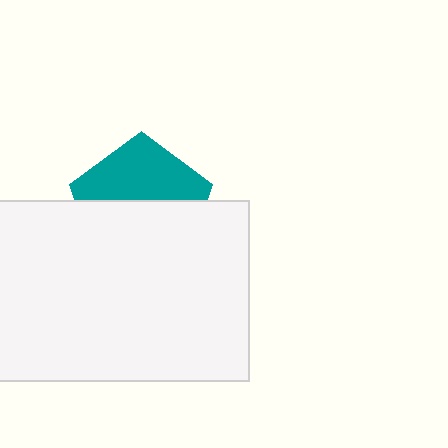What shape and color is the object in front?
The object in front is a white rectangle.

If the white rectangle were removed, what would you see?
You would see the complete teal pentagon.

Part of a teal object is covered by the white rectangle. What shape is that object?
It is a pentagon.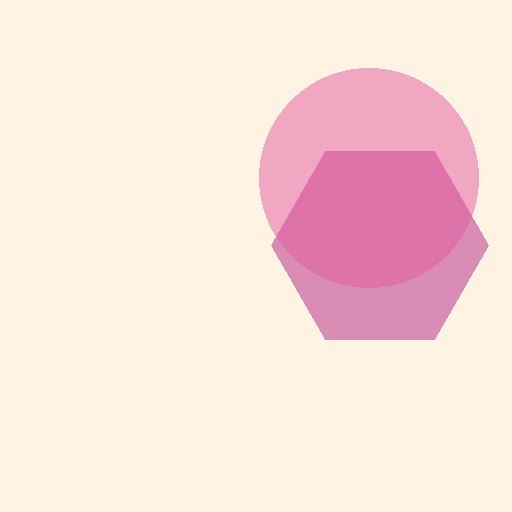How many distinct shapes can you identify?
There are 2 distinct shapes: a magenta hexagon, a pink circle.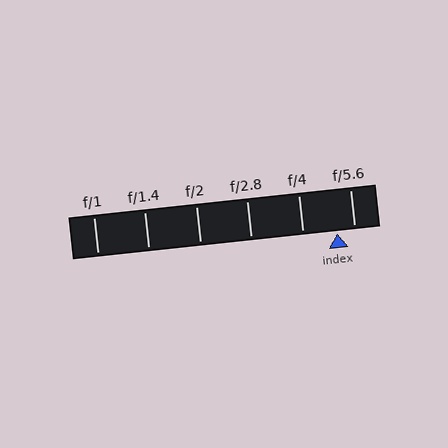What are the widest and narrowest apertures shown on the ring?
The widest aperture shown is f/1 and the narrowest is f/5.6.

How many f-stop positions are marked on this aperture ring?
There are 6 f-stop positions marked.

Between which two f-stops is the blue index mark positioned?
The index mark is between f/4 and f/5.6.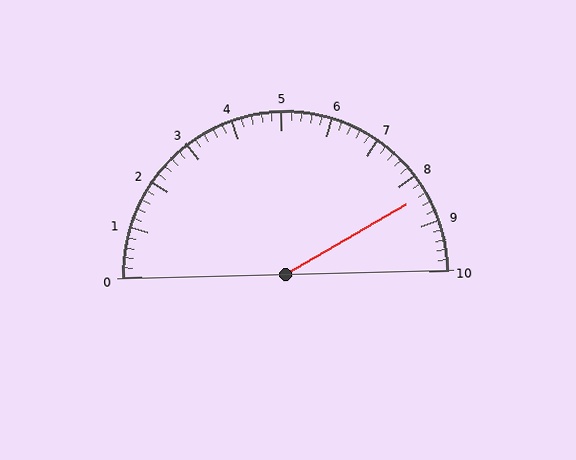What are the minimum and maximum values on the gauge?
The gauge ranges from 0 to 10.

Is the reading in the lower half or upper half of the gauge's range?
The reading is in the upper half of the range (0 to 10).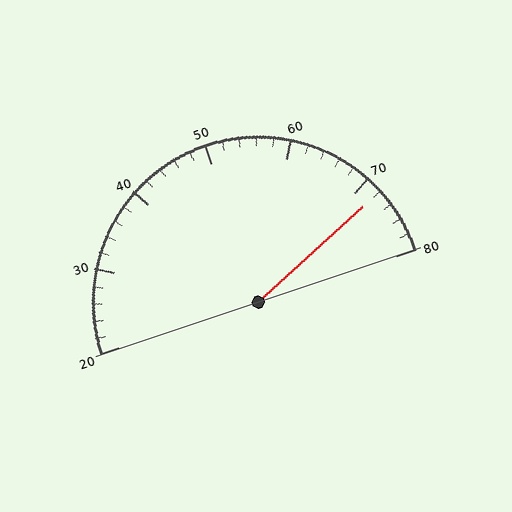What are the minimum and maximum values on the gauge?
The gauge ranges from 20 to 80.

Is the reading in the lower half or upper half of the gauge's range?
The reading is in the upper half of the range (20 to 80).